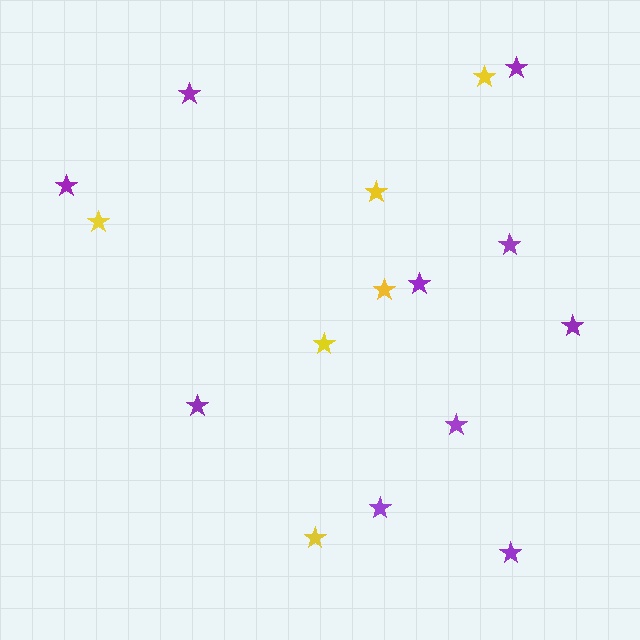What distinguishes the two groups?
There are 2 groups: one group of yellow stars (6) and one group of purple stars (10).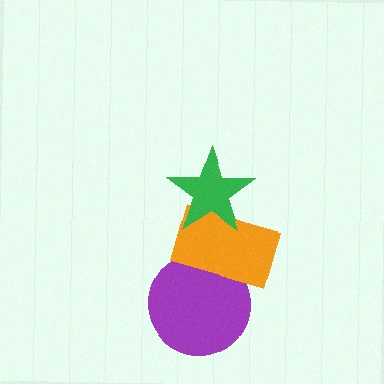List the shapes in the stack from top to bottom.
From top to bottom: the green star, the orange rectangle, the purple circle.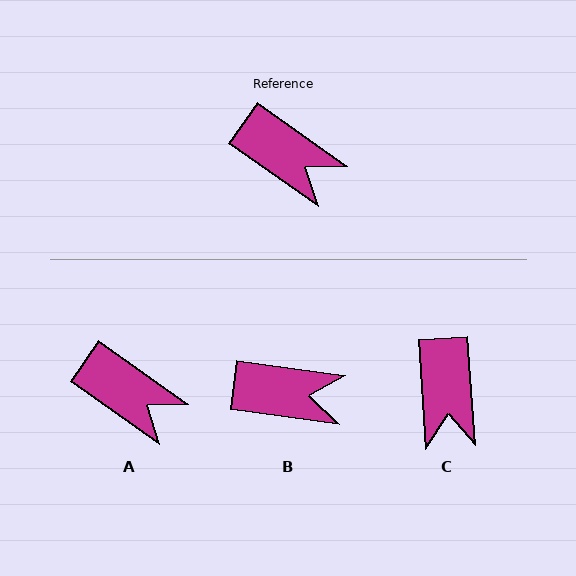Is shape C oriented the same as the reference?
No, it is off by about 51 degrees.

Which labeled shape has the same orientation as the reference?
A.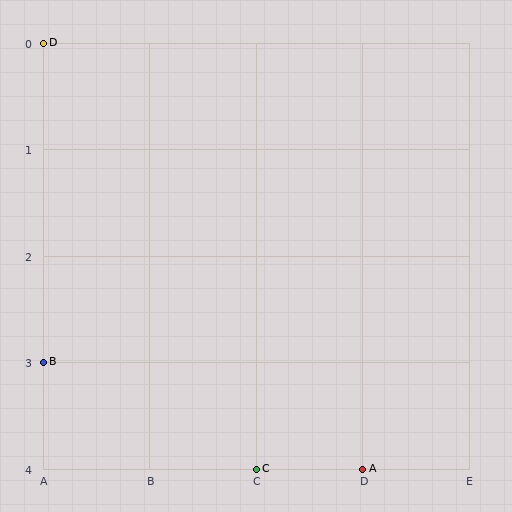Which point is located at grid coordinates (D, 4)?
Point A is at (D, 4).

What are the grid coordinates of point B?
Point B is at grid coordinates (A, 3).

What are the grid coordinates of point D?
Point D is at grid coordinates (A, 0).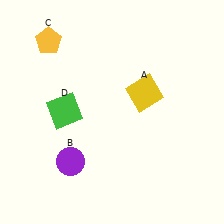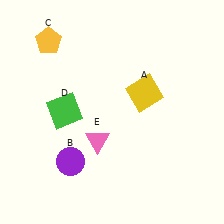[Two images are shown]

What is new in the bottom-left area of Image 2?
A pink triangle (E) was added in the bottom-left area of Image 2.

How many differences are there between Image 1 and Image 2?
There is 1 difference between the two images.